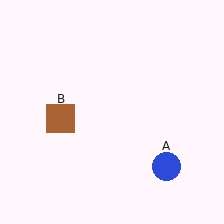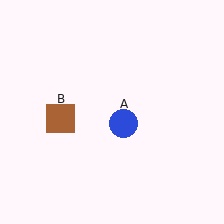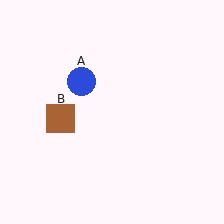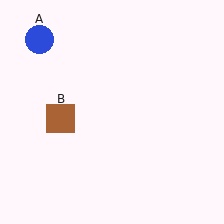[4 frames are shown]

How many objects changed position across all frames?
1 object changed position: blue circle (object A).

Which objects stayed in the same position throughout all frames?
Brown square (object B) remained stationary.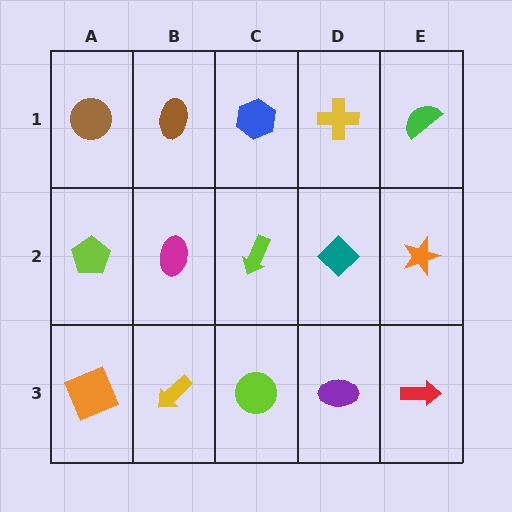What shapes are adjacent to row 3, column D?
A teal diamond (row 2, column D), a lime circle (row 3, column C), a red arrow (row 3, column E).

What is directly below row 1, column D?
A teal diamond.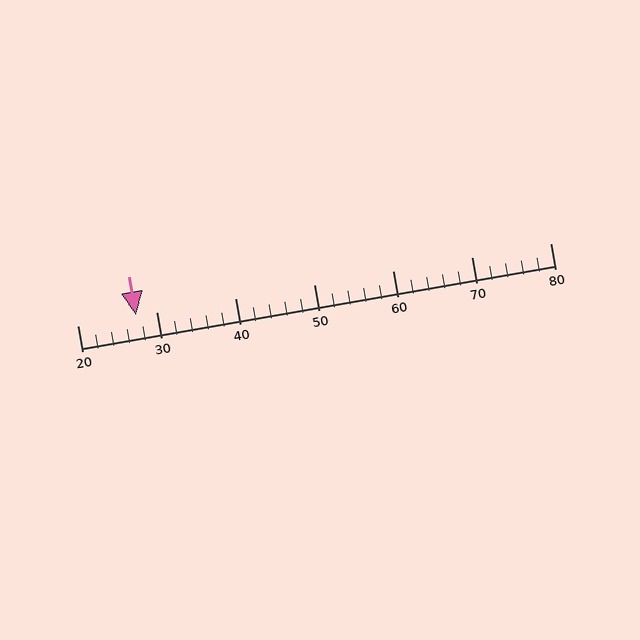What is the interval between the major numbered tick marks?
The major tick marks are spaced 10 units apart.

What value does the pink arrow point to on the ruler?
The pink arrow points to approximately 27.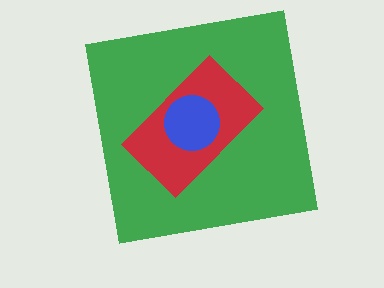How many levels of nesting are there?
3.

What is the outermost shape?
The green square.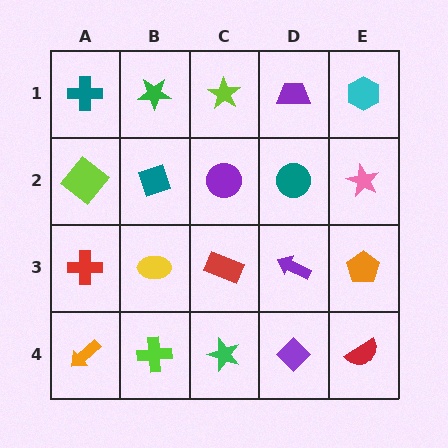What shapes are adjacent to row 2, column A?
A teal cross (row 1, column A), a red cross (row 3, column A), a teal diamond (row 2, column B).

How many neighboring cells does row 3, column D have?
4.